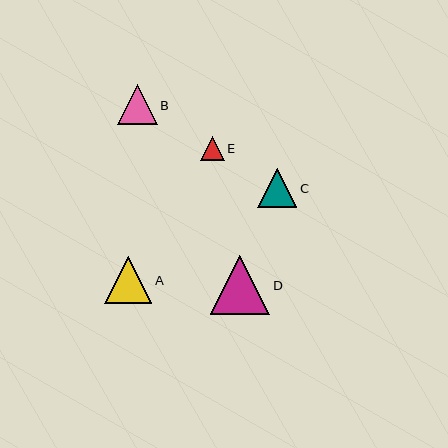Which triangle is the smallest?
Triangle E is the smallest with a size of approximately 24 pixels.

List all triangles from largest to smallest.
From largest to smallest: D, A, B, C, E.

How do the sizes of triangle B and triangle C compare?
Triangle B and triangle C are approximately the same size.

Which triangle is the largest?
Triangle D is the largest with a size of approximately 59 pixels.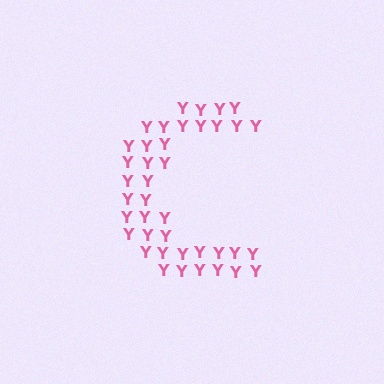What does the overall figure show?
The overall figure shows the letter C.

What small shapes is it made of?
It is made of small letter Y's.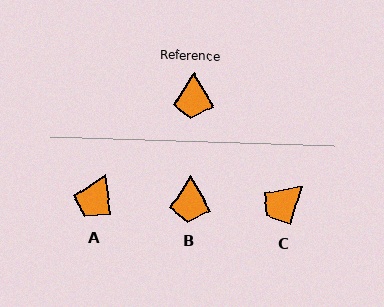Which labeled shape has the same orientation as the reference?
B.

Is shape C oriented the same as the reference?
No, it is off by about 47 degrees.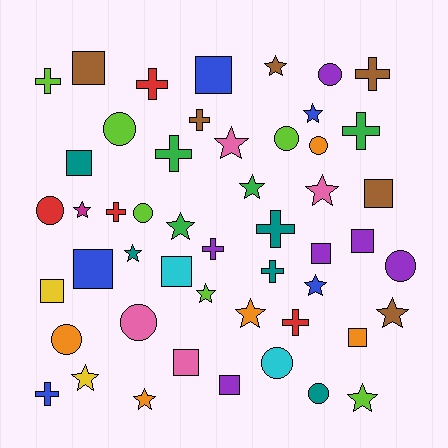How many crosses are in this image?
There are 12 crosses.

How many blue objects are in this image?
There are 5 blue objects.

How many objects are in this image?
There are 50 objects.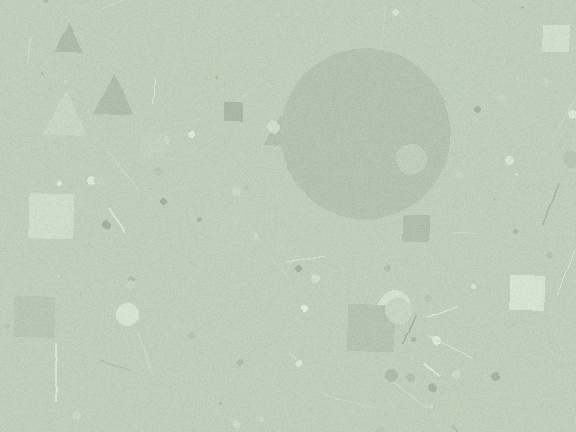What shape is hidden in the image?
A circle is hidden in the image.